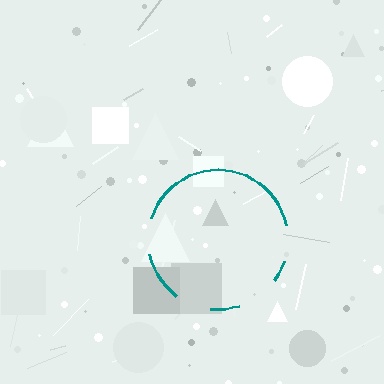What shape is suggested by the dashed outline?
The dashed outline suggests a circle.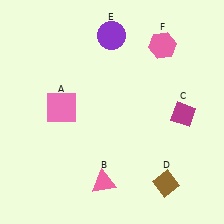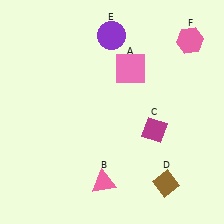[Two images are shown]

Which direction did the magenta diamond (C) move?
The magenta diamond (C) moved left.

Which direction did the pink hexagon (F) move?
The pink hexagon (F) moved right.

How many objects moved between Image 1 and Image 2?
3 objects moved between the two images.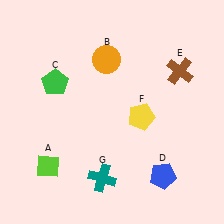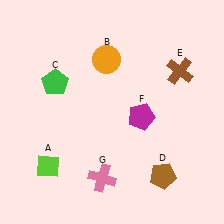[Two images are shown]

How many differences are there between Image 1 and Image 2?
There are 3 differences between the two images.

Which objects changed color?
D changed from blue to brown. F changed from yellow to magenta. G changed from teal to pink.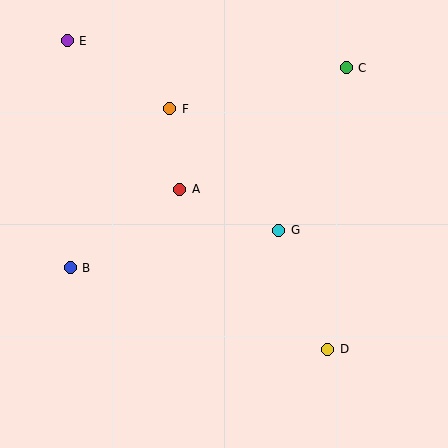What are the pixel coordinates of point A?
Point A is at (180, 189).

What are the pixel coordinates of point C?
Point C is at (346, 68).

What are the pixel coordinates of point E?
Point E is at (67, 41).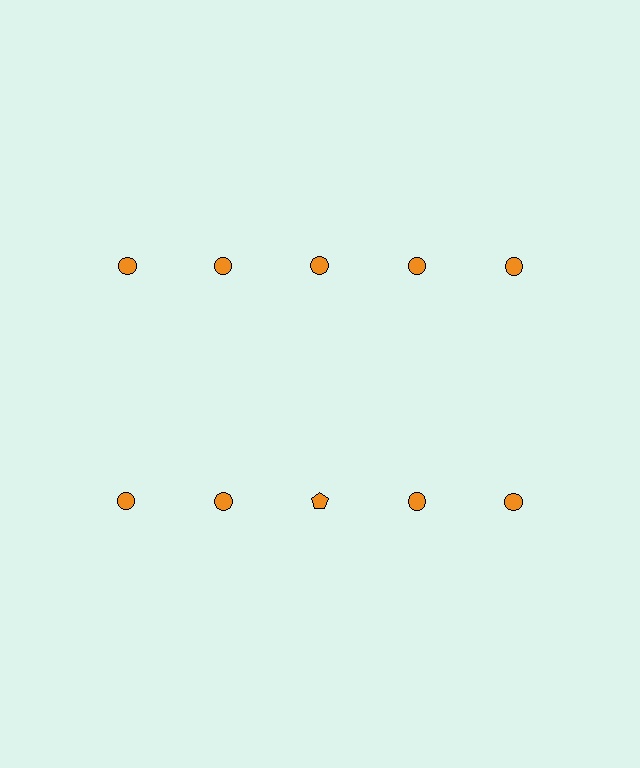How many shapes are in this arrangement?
There are 10 shapes arranged in a grid pattern.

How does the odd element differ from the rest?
It has a different shape: pentagon instead of circle.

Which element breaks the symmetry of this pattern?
The orange pentagon in the second row, center column breaks the symmetry. All other shapes are orange circles.